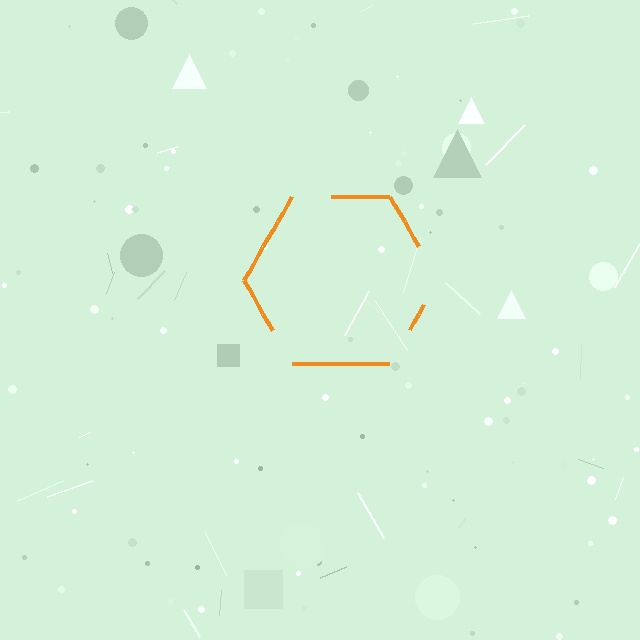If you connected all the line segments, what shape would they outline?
They would outline a hexagon.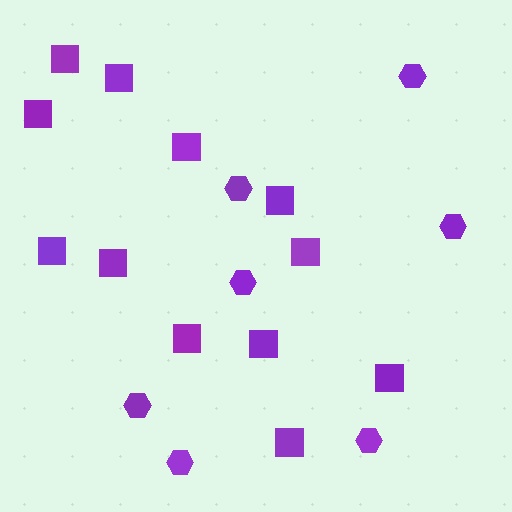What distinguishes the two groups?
There are 2 groups: one group of squares (12) and one group of hexagons (7).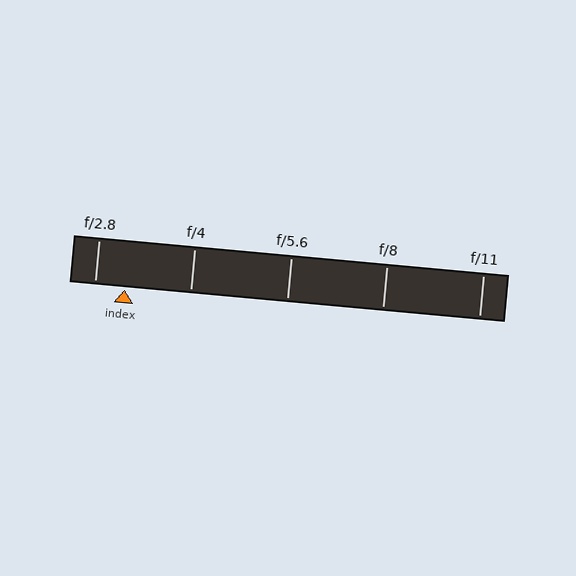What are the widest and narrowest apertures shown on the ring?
The widest aperture shown is f/2.8 and the narrowest is f/11.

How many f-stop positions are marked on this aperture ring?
There are 5 f-stop positions marked.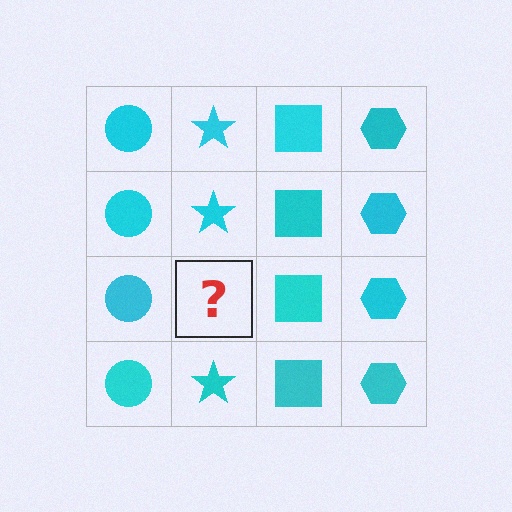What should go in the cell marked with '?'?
The missing cell should contain a cyan star.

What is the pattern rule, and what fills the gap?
The rule is that each column has a consistent shape. The gap should be filled with a cyan star.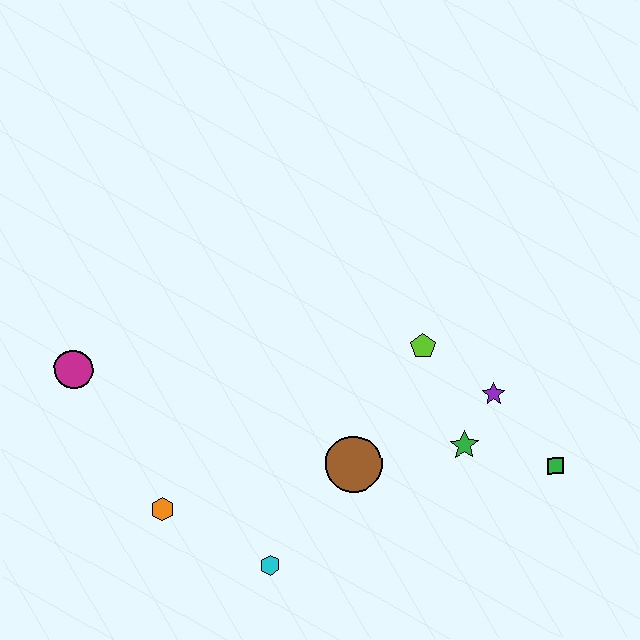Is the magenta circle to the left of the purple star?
Yes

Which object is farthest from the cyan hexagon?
The green square is farthest from the cyan hexagon.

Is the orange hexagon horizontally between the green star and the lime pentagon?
No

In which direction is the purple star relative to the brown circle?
The purple star is to the right of the brown circle.